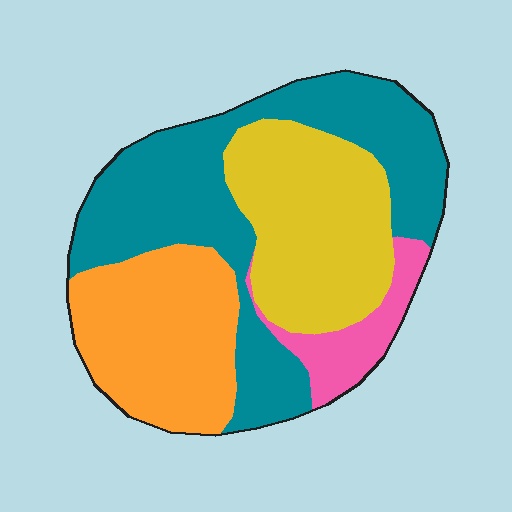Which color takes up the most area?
Teal, at roughly 40%.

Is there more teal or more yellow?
Teal.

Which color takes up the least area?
Pink, at roughly 10%.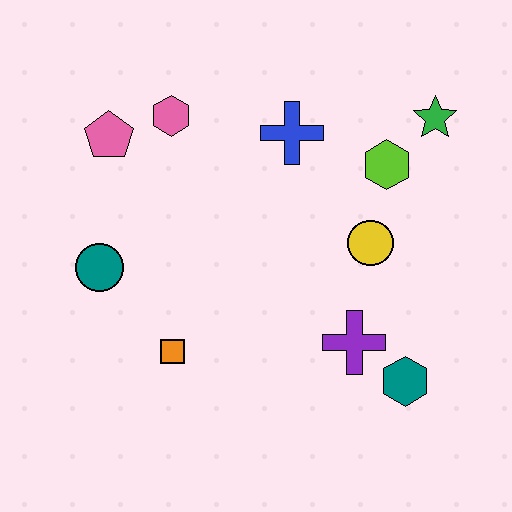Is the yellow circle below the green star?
Yes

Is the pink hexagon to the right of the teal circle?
Yes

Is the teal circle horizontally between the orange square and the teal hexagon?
No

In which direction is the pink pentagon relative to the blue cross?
The pink pentagon is to the left of the blue cross.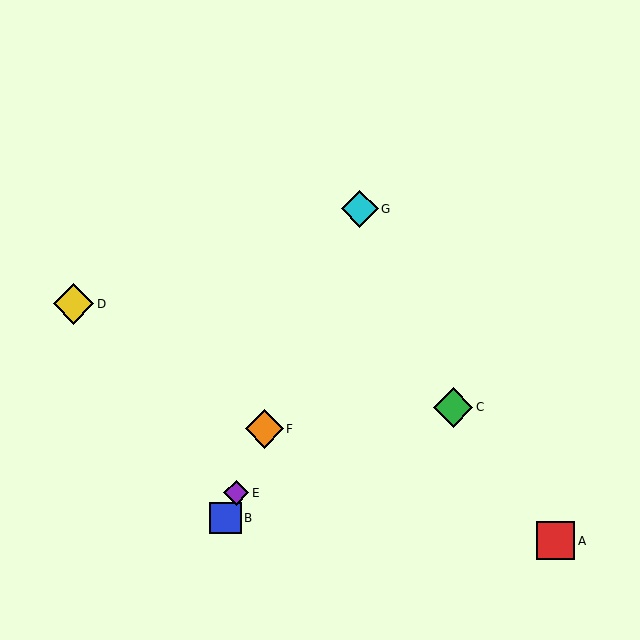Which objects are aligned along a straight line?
Objects B, E, F, G are aligned along a straight line.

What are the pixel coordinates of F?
Object F is at (264, 429).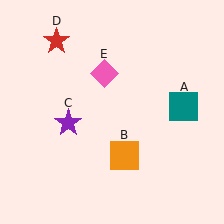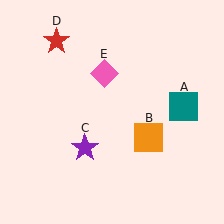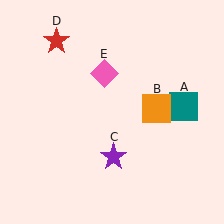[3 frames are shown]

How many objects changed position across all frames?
2 objects changed position: orange square (object B), purple star (object C).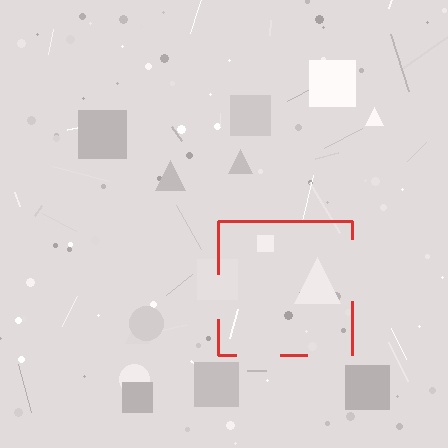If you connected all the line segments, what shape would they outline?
They would outline a square.